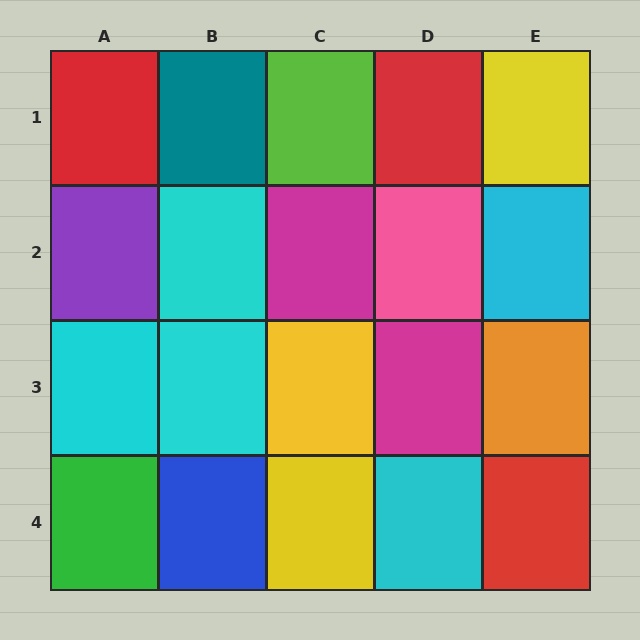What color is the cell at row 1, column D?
Red.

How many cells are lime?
1 cell is lime.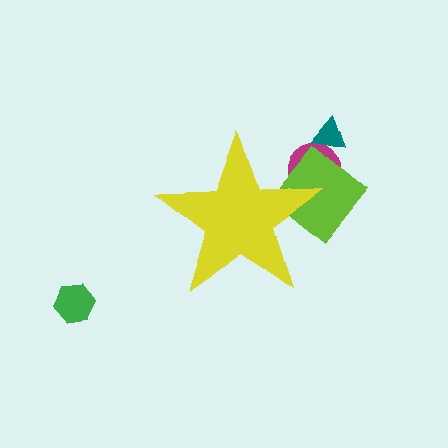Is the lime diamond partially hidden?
Yes, the lime diamond is partially hidden behind the yellow star.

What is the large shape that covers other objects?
A yellow star.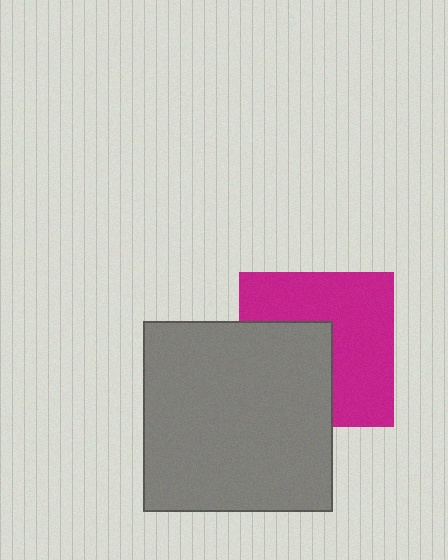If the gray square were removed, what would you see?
You would see the complete magenta square.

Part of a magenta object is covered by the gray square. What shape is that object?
It is a square.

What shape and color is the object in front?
The object in front is a gray square.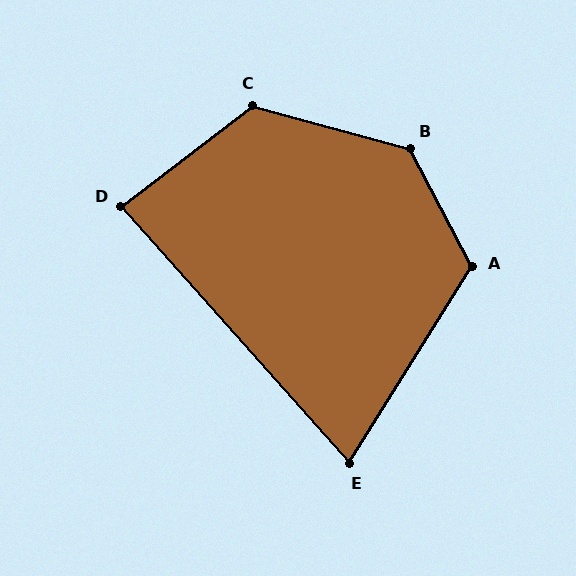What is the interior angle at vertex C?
Approximately 127 degrees (obtuse).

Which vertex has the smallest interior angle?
E, at approximately 74 degrees.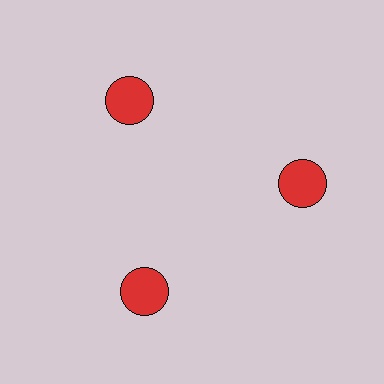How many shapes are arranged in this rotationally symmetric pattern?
There are 3 shapes, arranged in 3 groups of 1.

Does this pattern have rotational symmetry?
Yes, this pattern has 3-fold rotational symmetry. It looks the same after rotating 120 degrees around the center.